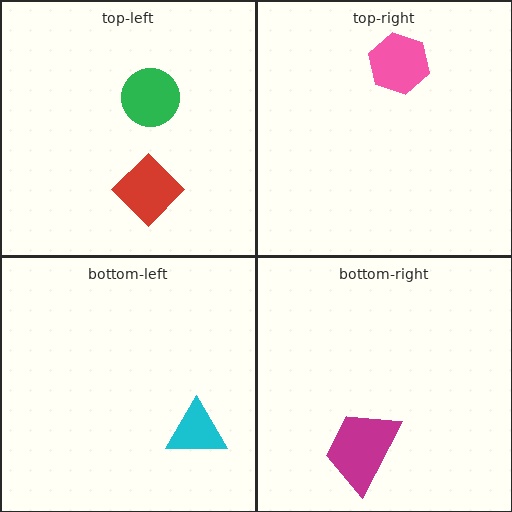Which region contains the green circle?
The top-left region.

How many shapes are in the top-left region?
2.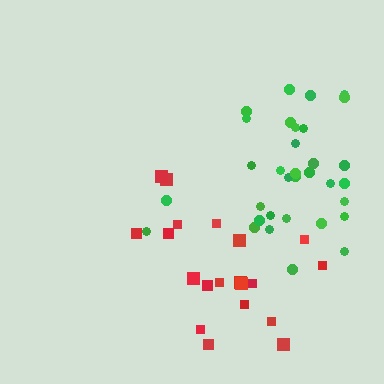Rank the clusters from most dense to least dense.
green, red.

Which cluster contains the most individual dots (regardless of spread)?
Green (33).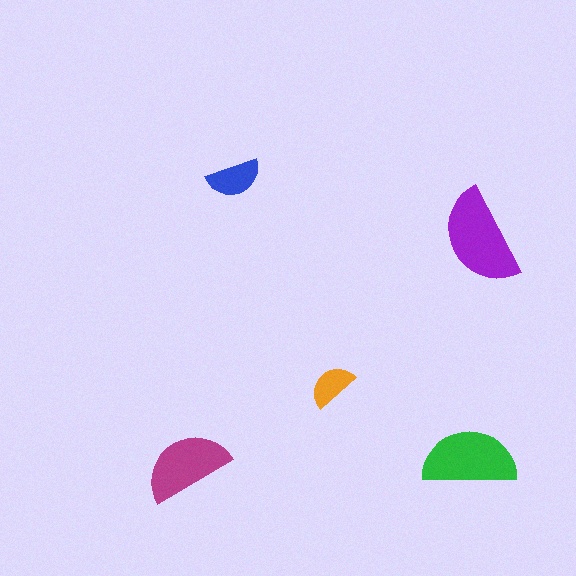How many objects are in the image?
There are 5 objects in the image.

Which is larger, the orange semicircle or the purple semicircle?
The purple one.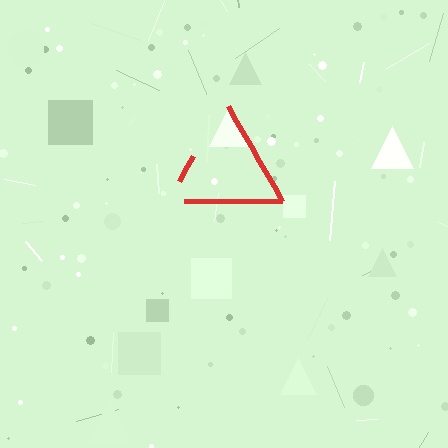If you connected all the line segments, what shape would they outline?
They would outline a triangle.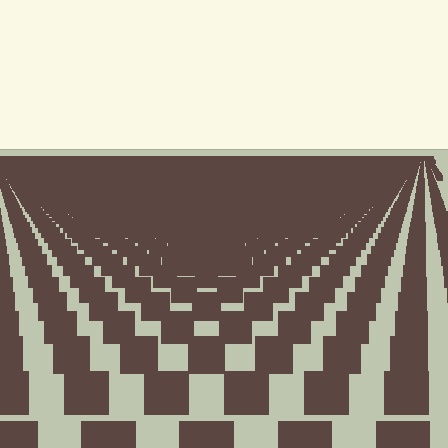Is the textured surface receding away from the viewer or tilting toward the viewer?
The surface is receding away from the viewer. Texture elements get smaller and denser toward the top.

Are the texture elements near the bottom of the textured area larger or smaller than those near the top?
Larger. Near the bottom, elements are closer to the viewer and appear at a bigger on-screen size.